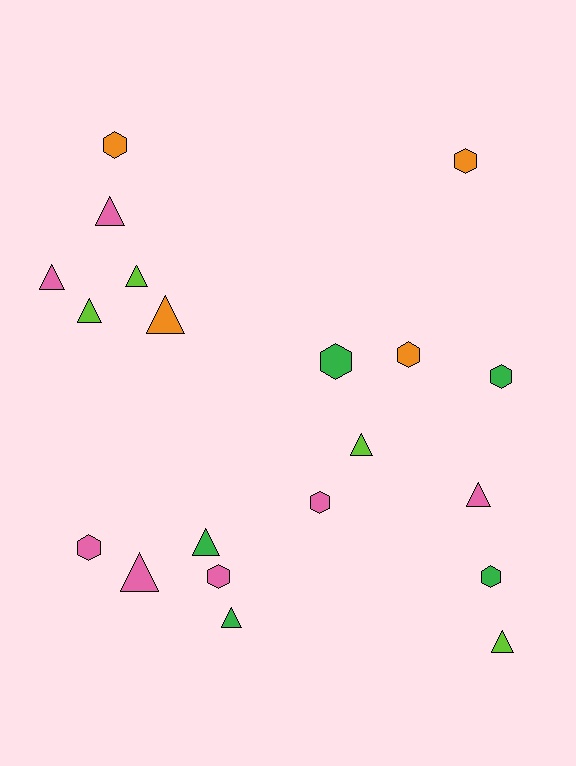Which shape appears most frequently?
Triangle, with 11 objects.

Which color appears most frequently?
Pink, with 7 objects.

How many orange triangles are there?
There is 1 orange triangle.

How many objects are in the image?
There are 20 objects.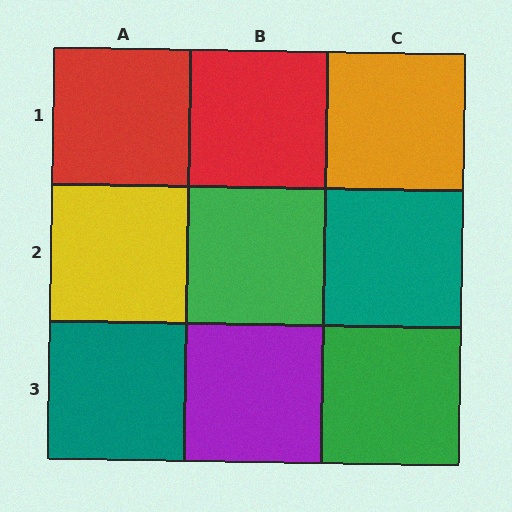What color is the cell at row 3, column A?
Teal.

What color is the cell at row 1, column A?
Red.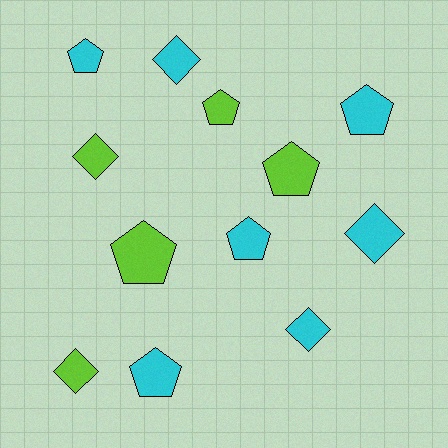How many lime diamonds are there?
There are 2 lime diamonds.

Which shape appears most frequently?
Pentagon, with 7 objects.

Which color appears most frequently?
Cyan, with 7 objects.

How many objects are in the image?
There are 12 objects.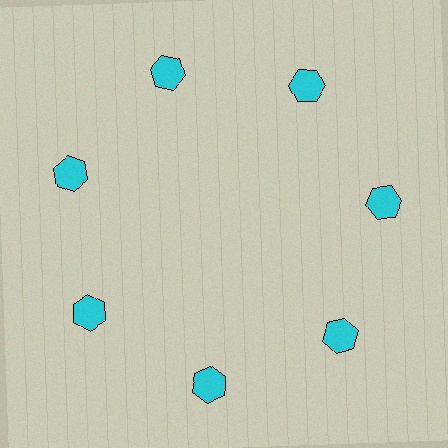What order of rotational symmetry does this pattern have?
This pattern has 7-fold rotational symmetry.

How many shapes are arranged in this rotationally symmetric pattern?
There are 7 shapes, arranged in 7 groups of 1.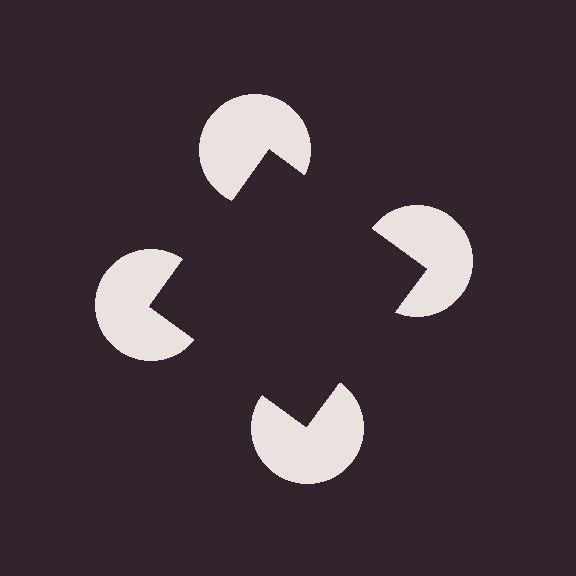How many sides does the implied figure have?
4 sides.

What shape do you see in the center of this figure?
An illusory square — its edges are inferred from the aligned wedge cuts in the pac-man discs, not physically drawn.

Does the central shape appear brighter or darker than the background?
It typically appears slightly darker than the background, even though no actual brightness change is drawn.